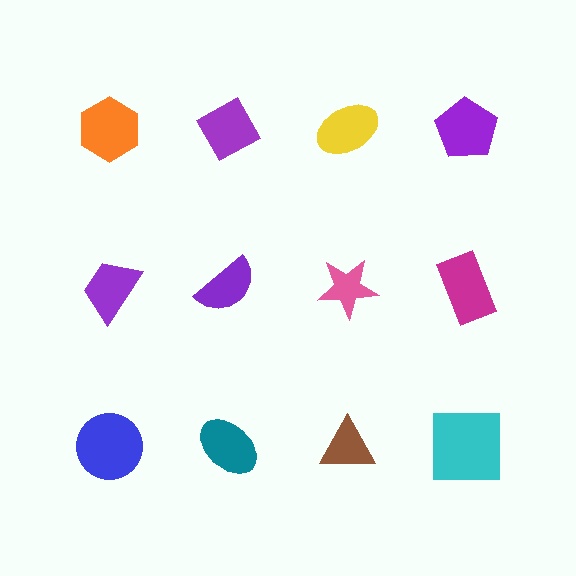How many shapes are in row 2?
4 shapes.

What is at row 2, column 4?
A magenta rectangle.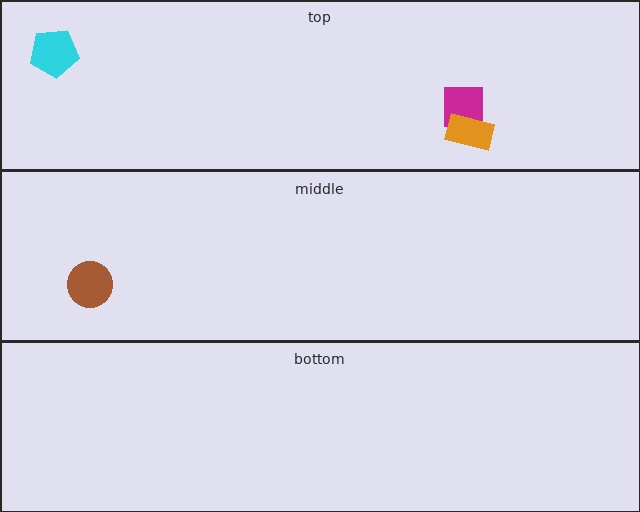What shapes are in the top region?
The cyan pentagon, the magenta square, the orange rectangle.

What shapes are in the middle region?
The brown circle.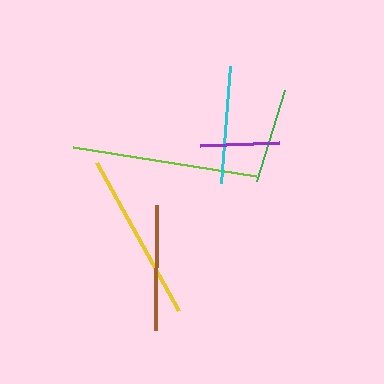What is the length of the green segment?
The green segment is approximately 95 pixels long.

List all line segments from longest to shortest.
From longest to shortest: lime, yellow, brown, cyan, green, purple.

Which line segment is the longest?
The lime line is the longest at approximately 185 pixels.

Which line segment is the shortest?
The purple line is the shortest at approximately 79 pixels.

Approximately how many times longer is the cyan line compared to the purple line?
The cyan line is approximately 1.5 times the length of the purple line.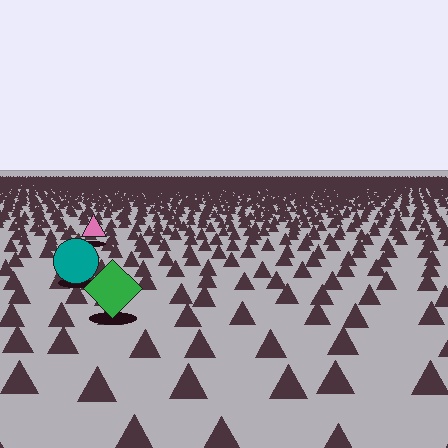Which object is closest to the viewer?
The green diamond is closest. The texture marks near it are larger and more spread out.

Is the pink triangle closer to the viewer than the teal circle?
No. The teal circle is closer — you can tell from the texture gradient: the ground texture is coarser near it.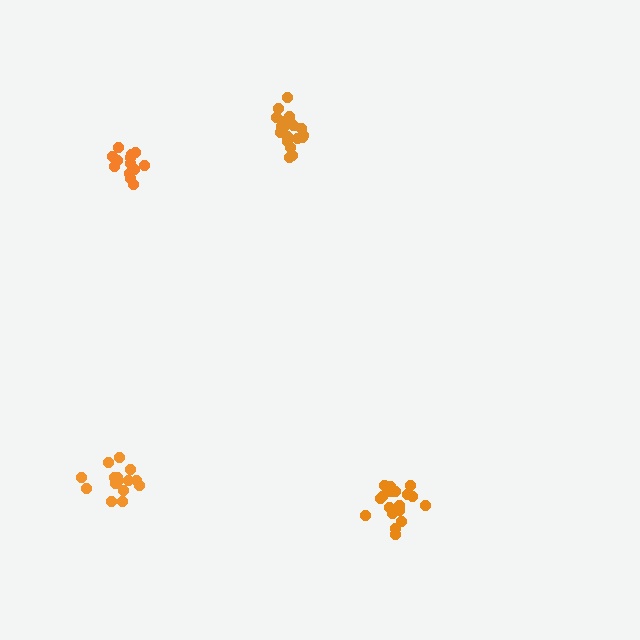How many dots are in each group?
Group 1: 16 dots, Group 2: 18 dots, Group 3: 13 dots, Group 4: 19 dots (66 total).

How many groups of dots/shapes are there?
There are 4 groups.